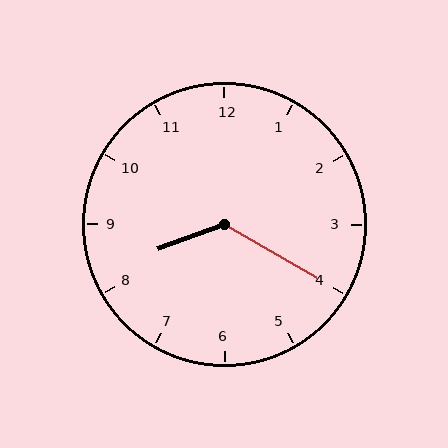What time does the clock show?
8:20.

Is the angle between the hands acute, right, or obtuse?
It is obtuse.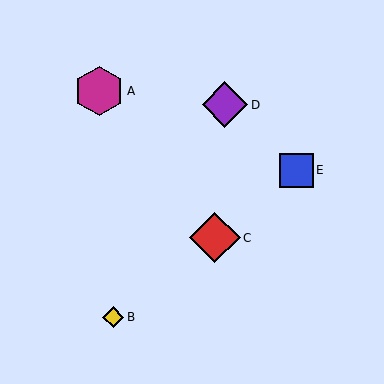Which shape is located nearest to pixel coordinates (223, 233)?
The red diamond (labeled C) at (215, 238) is nearest to that location.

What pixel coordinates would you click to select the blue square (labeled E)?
Click at (296, 170) to select the blue square E.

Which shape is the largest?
The red diamond (labeled C) is the largest.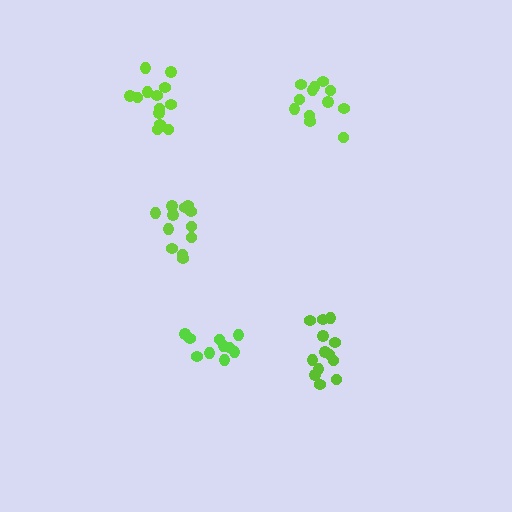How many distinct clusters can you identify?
There are 5 distinct clusters.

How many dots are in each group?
Group 1: 12 dots, Group 2: 12 dots, Group 3: 10 dots, Group 4: 13 dots, Group 5: 13 dots (60 total).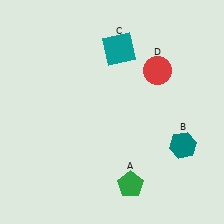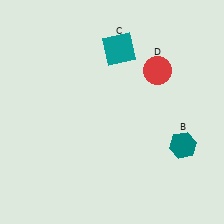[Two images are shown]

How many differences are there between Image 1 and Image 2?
There is 1 difference between the two images.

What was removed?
The green pentagon (A) was removed in Image 2.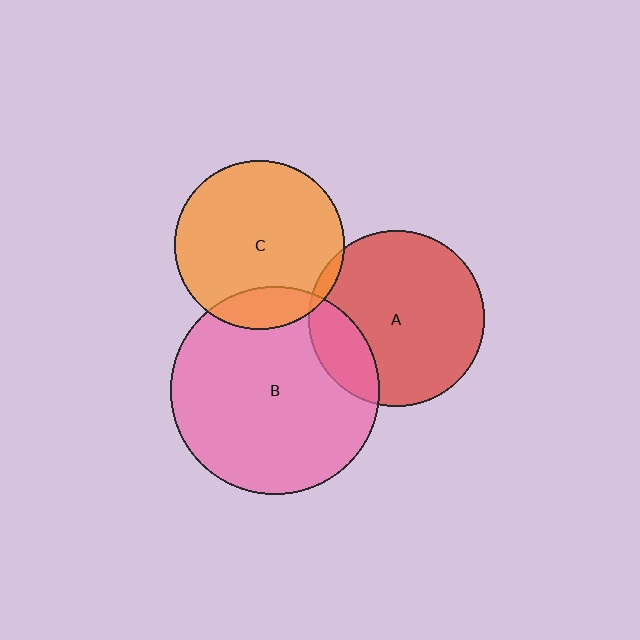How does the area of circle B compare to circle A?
Approximately 1.4 times.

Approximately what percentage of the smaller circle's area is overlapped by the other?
Approximately 20%.